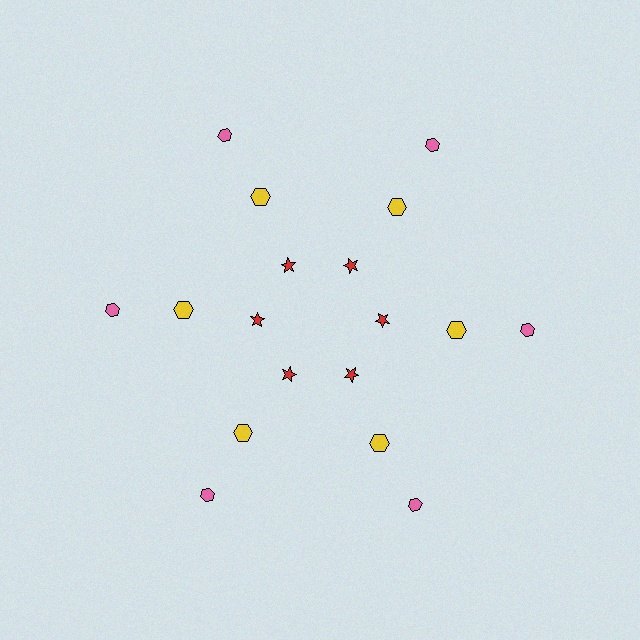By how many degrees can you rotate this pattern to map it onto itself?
The pattern maps onto itself every 60 degrees of rotation.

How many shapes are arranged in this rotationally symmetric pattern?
There are 18 shapes, arranged in 6 groups of 3.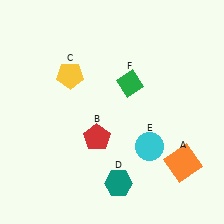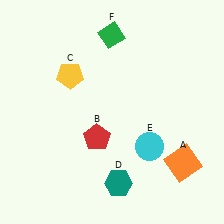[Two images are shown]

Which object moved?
The green diamond (F) moved up.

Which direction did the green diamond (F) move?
The green diamond (F) moved up.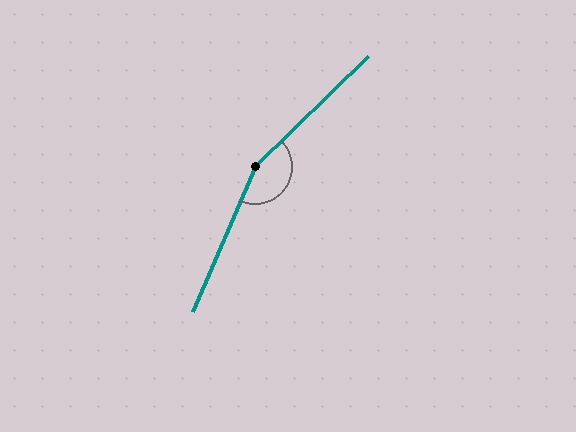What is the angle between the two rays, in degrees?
Approximately 157 degrees.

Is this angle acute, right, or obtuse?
It is obtuse.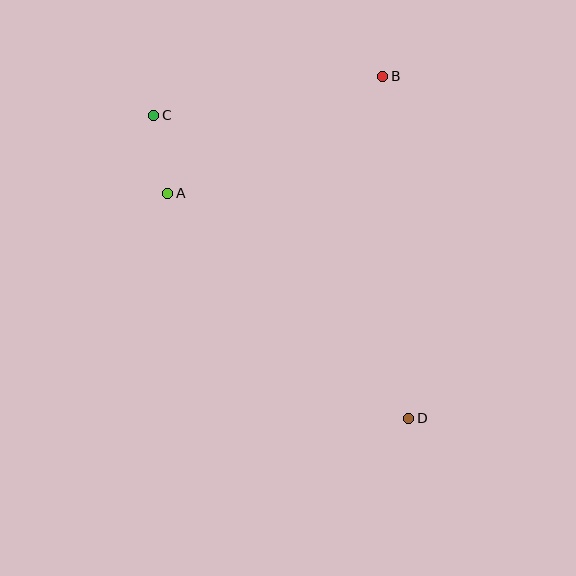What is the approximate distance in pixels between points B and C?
The distance between B and C is approximately 232 pixels.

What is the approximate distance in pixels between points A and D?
The distance between A and D is approximately 329 pixels.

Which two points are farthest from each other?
Points C and D are farthest from each other.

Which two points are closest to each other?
Points A and C are closest to each other.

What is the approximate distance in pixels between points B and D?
The distance between B and D is approximately 343 pixels.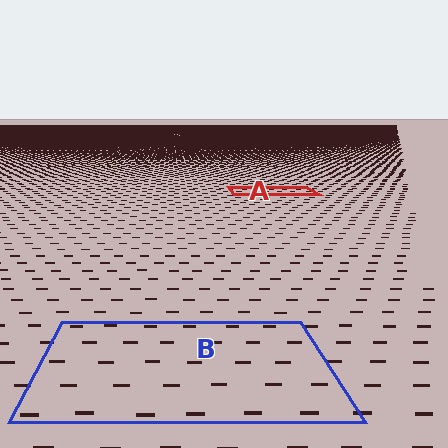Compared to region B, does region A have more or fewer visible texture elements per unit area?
Region A has more texture elements per unit area — they are packed more densely because it is farther away.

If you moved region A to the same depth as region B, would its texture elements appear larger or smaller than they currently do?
They would appear larger. At a closer depth, the same texture elements are projected at a bigger on-screen size.